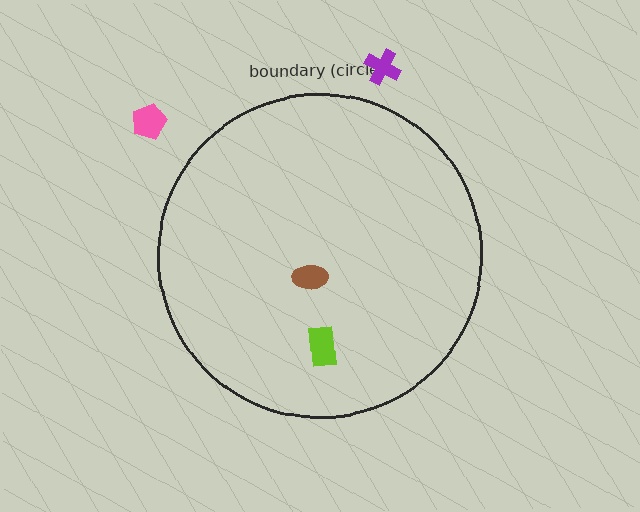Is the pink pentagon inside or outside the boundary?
Outside.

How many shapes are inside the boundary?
2 inside, 2 outside.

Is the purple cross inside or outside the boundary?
Outside.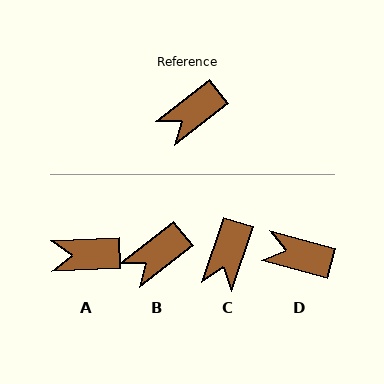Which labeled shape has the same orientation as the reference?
B.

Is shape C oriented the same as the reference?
No, it is off by about 33 degrees.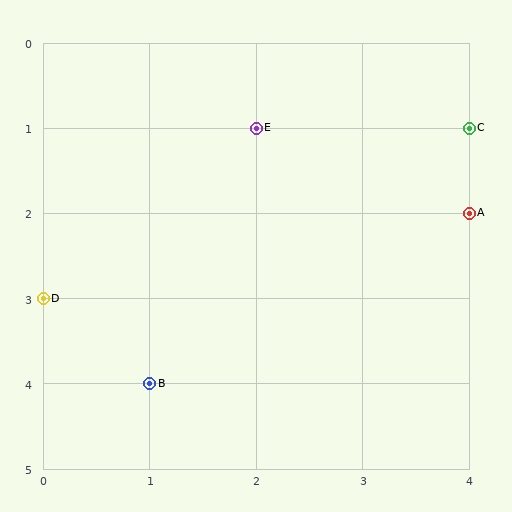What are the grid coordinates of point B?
Point B is at grid coordinates (1, 4).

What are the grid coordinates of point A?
Point A is at grid coordinates (4, 2).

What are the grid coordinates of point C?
Point C is at grid coordinates (4, 1).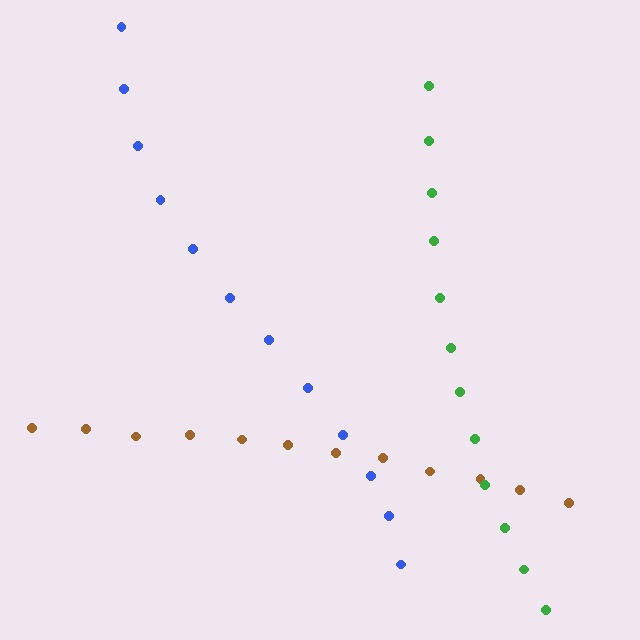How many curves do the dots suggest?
There are 3 distinct paths.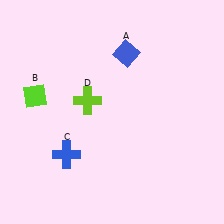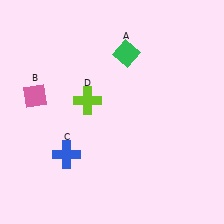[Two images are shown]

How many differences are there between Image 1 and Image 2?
There are 2 differences between the two images.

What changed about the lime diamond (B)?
In Image 1, B is lime. In Image 2, it changed to pink.